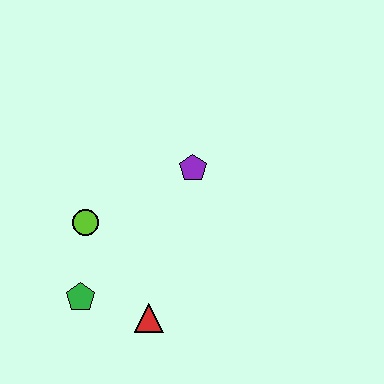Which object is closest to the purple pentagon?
The lime circle is closest to the purple pentagon.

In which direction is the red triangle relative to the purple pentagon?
The red triangle is below the purple pentagon.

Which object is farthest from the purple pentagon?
The green pentagon is farthest from the purple pentagon.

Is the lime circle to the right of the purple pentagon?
No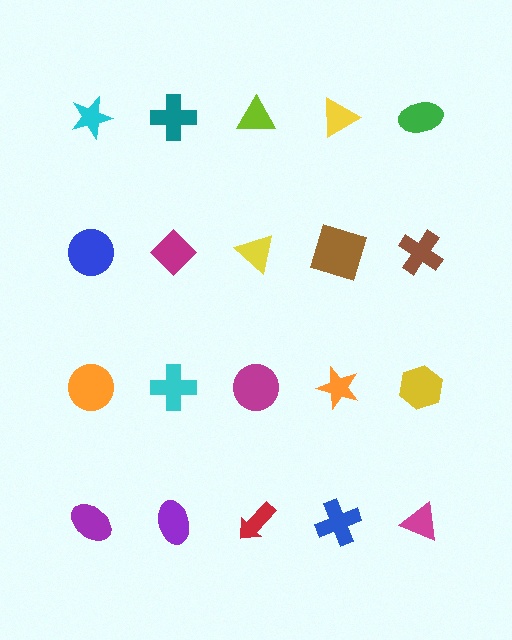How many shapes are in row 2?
5 shapes.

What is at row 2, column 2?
A magenta diamond.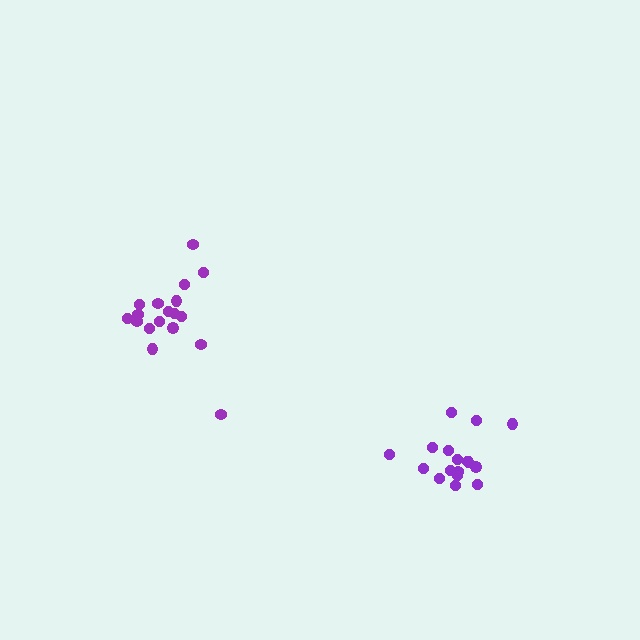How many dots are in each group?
Group 1: 17 dots, Group 2: 18 dots (35 total).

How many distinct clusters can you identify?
There are 2 distinct clusters.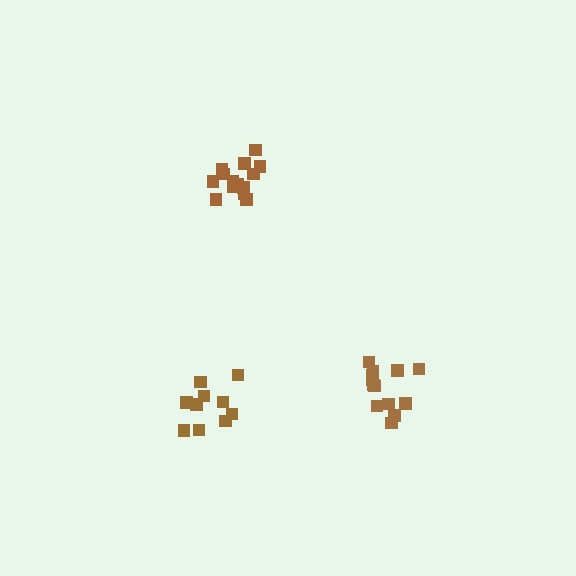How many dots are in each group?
Group 1: 15 dots, Group 2: 13 dots, Group 3: 10 dots (38 total).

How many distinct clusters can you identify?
There are 3 distinct clusters.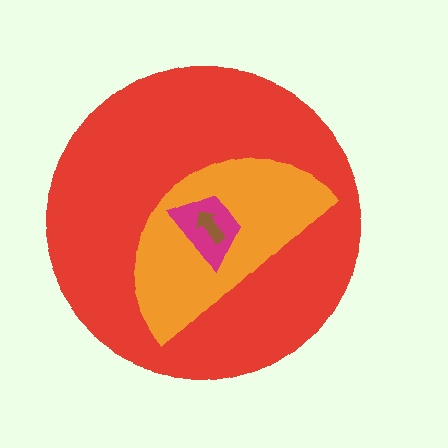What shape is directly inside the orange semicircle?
The magenta trapezoid.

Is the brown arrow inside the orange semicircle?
Yes.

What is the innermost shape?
The brown arrow.